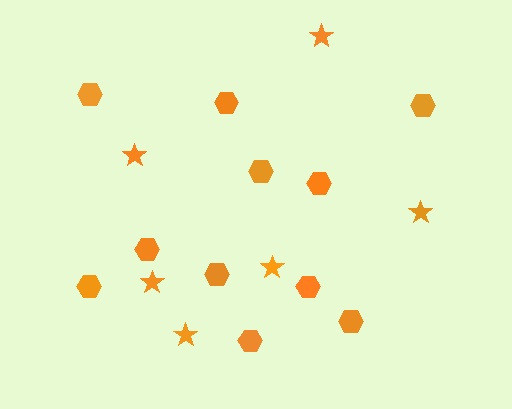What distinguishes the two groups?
There are 2 groups: one group of stars (6) and one group of hexagons (11).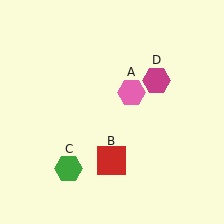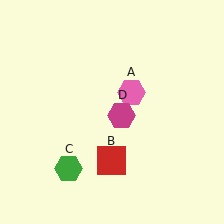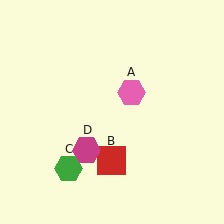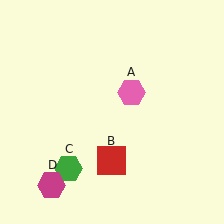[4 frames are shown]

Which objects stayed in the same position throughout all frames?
Pink hexagon (object A) and red square (object B) and green hexagon (object C) remained stationary.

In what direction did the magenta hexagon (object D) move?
The magenta hexagon (object D) moved down and to the left.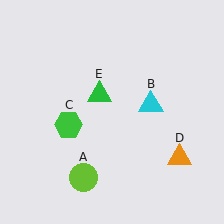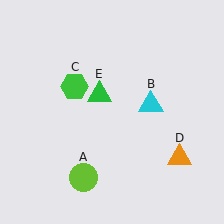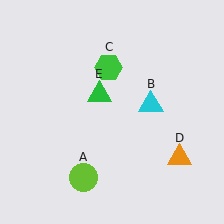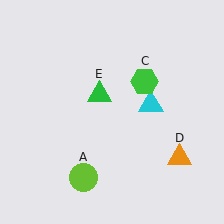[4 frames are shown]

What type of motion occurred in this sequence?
The green hexagon (object C) rotated clockwise around the center of the scene.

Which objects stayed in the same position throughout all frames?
Lime circle (object A) and cyan triangle (object B) and orange triangle (object D) and green triangle (object E) remained stationary.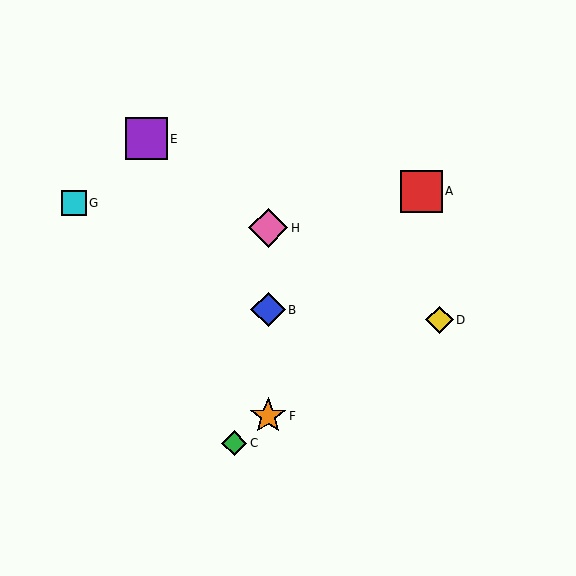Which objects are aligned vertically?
Objects B, F, H are aligned vertically.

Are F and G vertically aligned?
No, F is at x≈268 and G is at x≈74.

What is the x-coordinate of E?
Object E is at x≈146.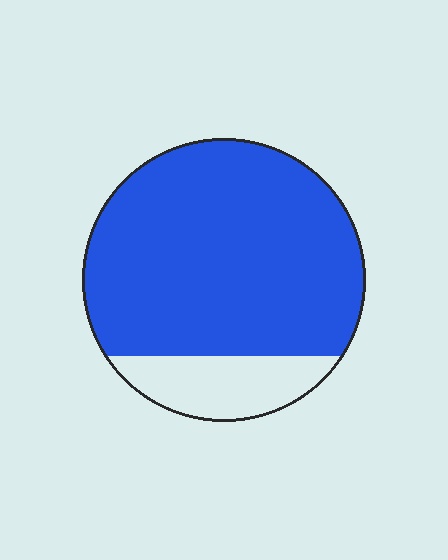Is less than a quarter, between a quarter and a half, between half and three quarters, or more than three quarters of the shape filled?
More than three quarters.